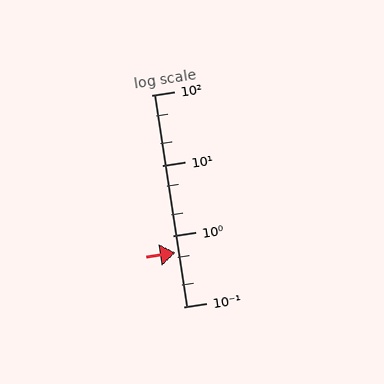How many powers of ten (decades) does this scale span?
The scale spans 3 decades, from 0.1 to 100.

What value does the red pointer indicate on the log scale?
The pointer indicates approximately 0.58.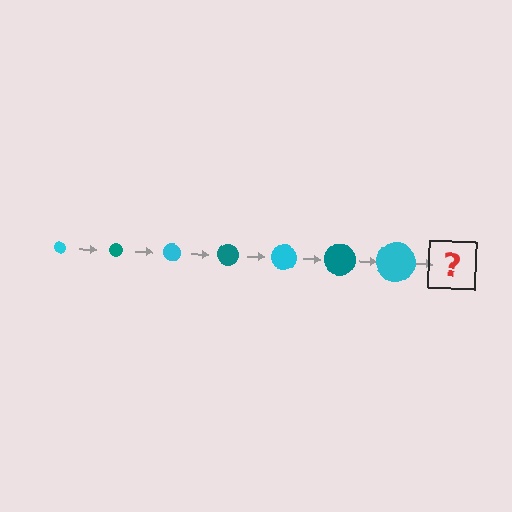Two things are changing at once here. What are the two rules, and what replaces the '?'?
The two rules are that the circle grows larger each step and the color cycles through cyan and teal. The '?' should be a teal circle, larger than the previous one.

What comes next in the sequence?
The next element should be a teal circle, larger than the previous one.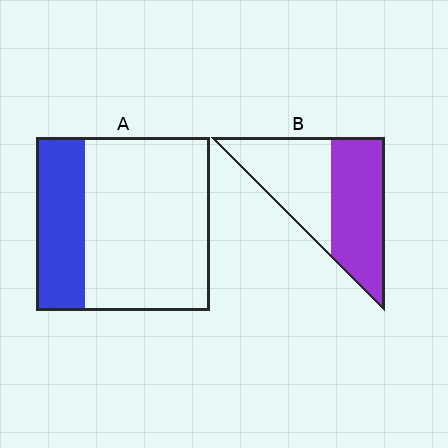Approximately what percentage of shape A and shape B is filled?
A is approximately 30% and B is approximately 50%.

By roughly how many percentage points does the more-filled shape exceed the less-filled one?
By roughly 25 percentage points (B over A).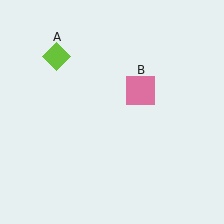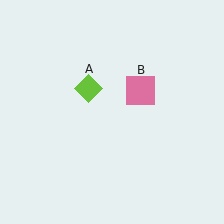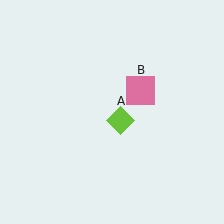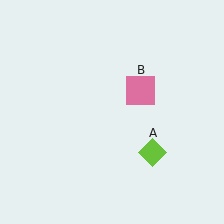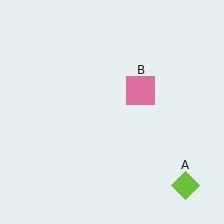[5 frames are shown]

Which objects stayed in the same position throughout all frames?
Pink square (object B) remained stationary.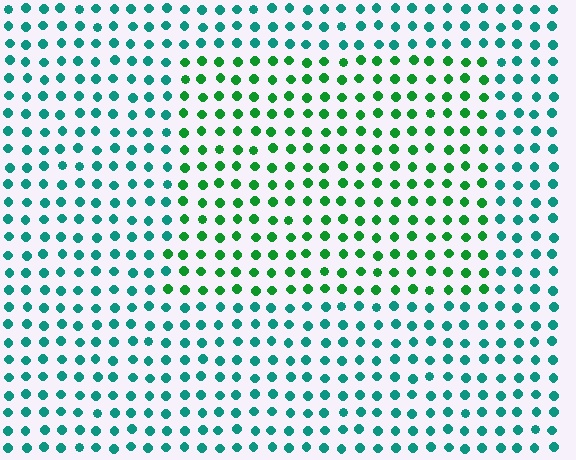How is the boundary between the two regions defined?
The boundary is defined purely by a slight shift in hue (about 40 degrees). Spacing, size, and orientation are identical on both sides.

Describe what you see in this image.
The image is filled with small teal elements in a uniform arrangement. A rectangle-shaped region is visible where the elements are tinted to a slightly different hue, forming a subtle color boundary.